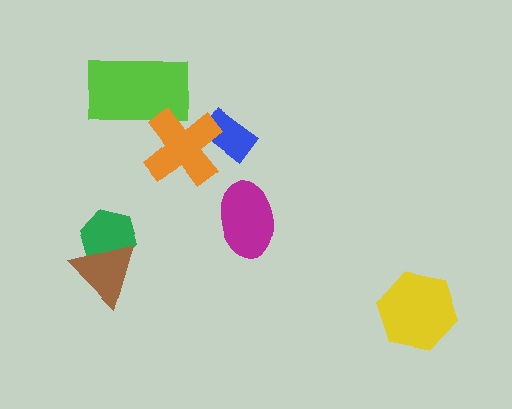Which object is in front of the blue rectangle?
The orange cross is in front of the blue rectangle.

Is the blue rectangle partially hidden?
Yes, it is partially covered by another shape.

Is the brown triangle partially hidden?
No, no other shape covers it.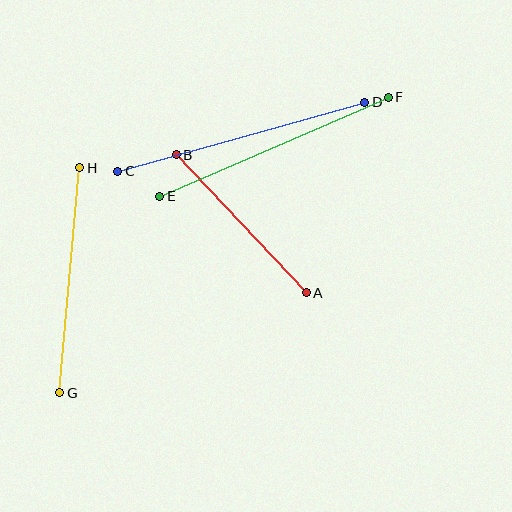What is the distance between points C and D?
The distance is approximately 257 pixels.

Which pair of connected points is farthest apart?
Points C and D are farthest apart.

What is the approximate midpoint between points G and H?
The midpoint is at approximately (70, 280) pixels.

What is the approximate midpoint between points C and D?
The midpoint is at approximately (241, 137) pixels.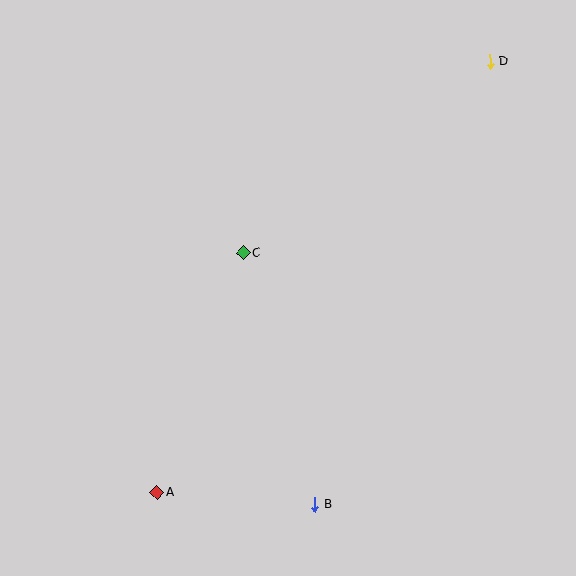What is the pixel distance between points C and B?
The distance between C and B is 261 pixels.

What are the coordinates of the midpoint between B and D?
The midpoint between B and D is at (402, 283).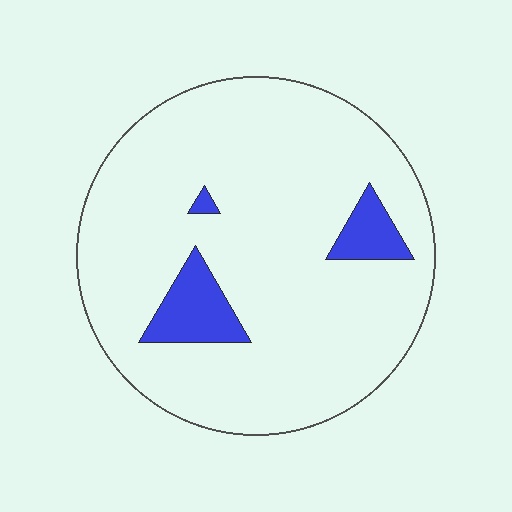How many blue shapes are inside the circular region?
3.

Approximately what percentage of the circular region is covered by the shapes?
Approximately 10%.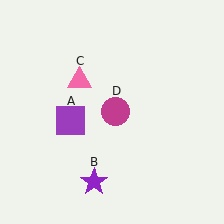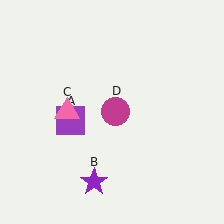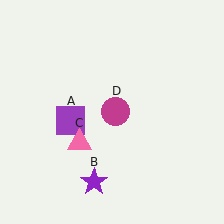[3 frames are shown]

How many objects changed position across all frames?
1 object changed position: pink triangle (object C).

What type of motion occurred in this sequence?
The pink triangle (object C) rotated counterclockwise around the center of the scene.